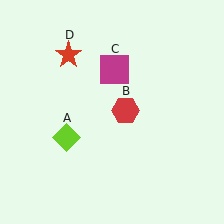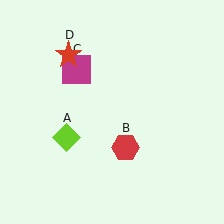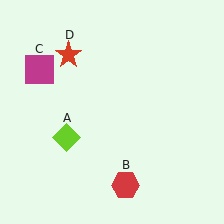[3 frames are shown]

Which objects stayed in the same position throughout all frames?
Lime diamond (object A) and red star (object D) remained stationary.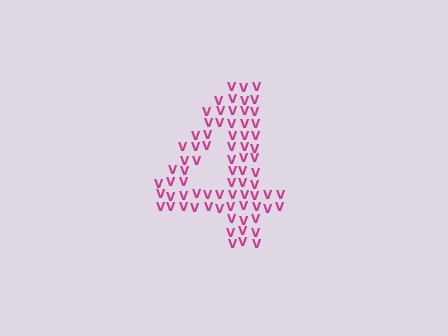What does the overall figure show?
The overall figure shows the digit 4.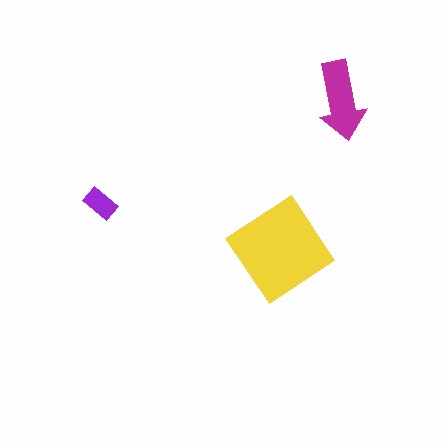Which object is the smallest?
The purple rectangle.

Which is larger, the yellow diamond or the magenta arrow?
The yellow diamond.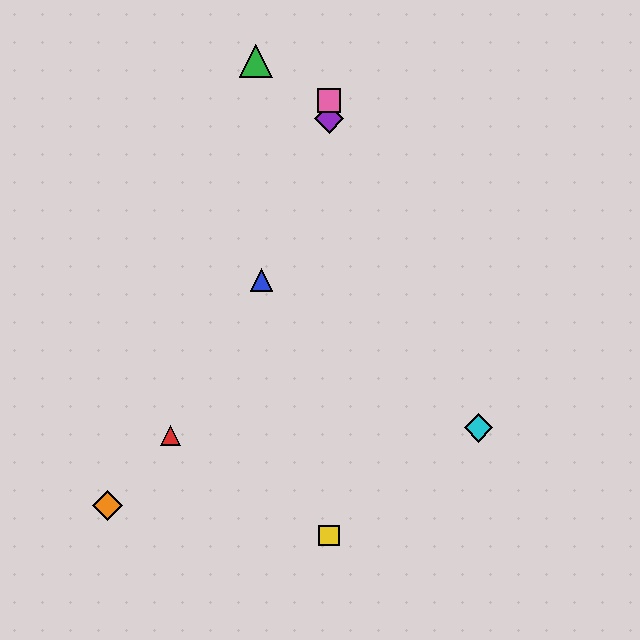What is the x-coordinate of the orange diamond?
The orange diamond is at x≈107.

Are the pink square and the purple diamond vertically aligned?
Yes, both are at x≈329.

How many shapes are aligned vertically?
3 shapes (the yellow square, the purple diamond, the pink square) are aligned vertically.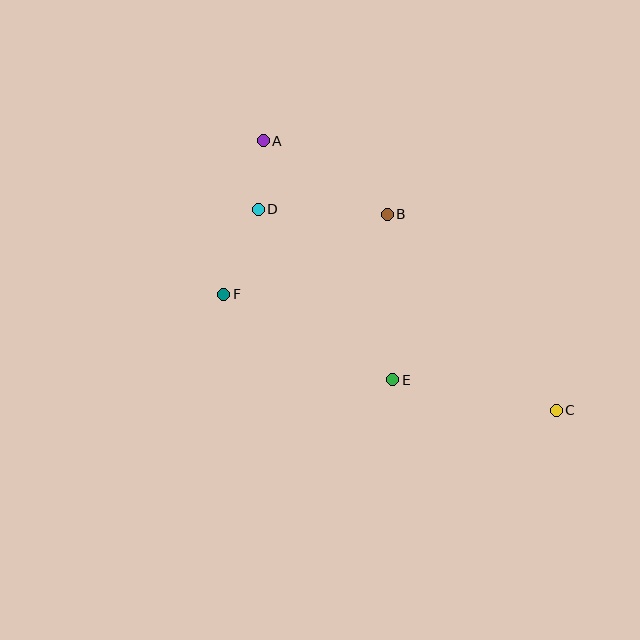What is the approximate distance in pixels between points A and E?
The distance between A and E is approximately 272 pixels.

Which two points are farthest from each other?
Points A and C are farthest from each other.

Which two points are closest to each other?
Points A and D are closest to each other.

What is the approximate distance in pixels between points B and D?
The distance between B and D is approximately 129 pixels.